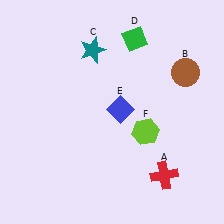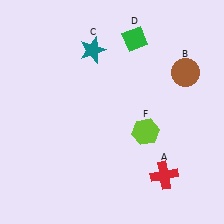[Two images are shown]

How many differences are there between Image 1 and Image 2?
There is 1 difference between the two images.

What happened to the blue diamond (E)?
The blue diamond (E) was removed in Image 2. It was in the top-right area of Image 1.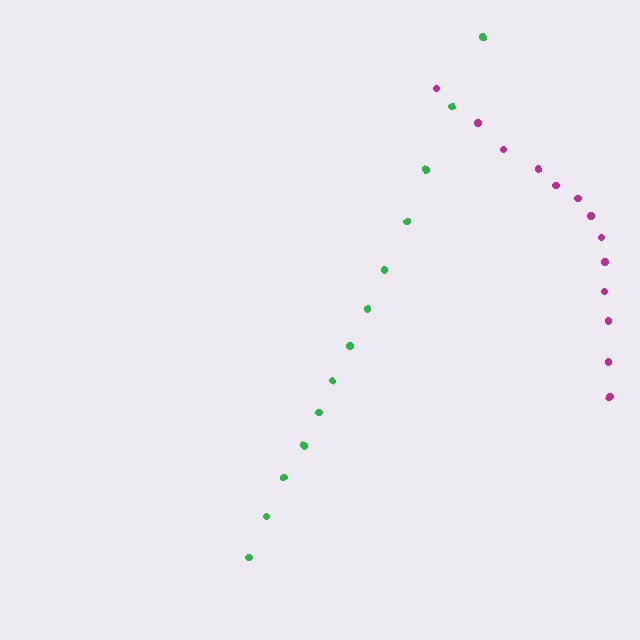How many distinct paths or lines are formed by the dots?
There are 2 distinct paths.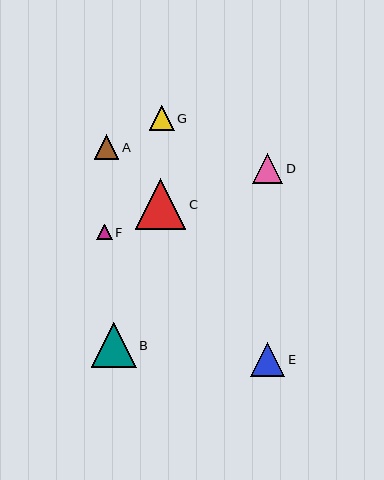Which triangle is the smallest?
Triangle F is the smallest with a size of approximately 15 pixels.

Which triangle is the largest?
Triangle C is the largest with a size of approximately 51 pixels.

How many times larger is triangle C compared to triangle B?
Triangle C is approximately 1.1 times the size of triangle B.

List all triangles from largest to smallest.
From largest to smallest: C, B, E, D, G, A, F.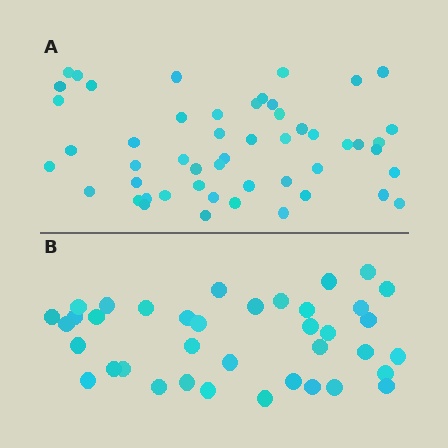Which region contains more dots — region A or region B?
Region A (the top region) has more dots.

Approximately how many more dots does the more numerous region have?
Region A has approximately 15 more dots than region B.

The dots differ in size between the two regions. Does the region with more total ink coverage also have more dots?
No. Region B has more total ink coverage because its dots are larger, but region A actually contains more individual dots. Total area can be misleading — the number of items is what matters here.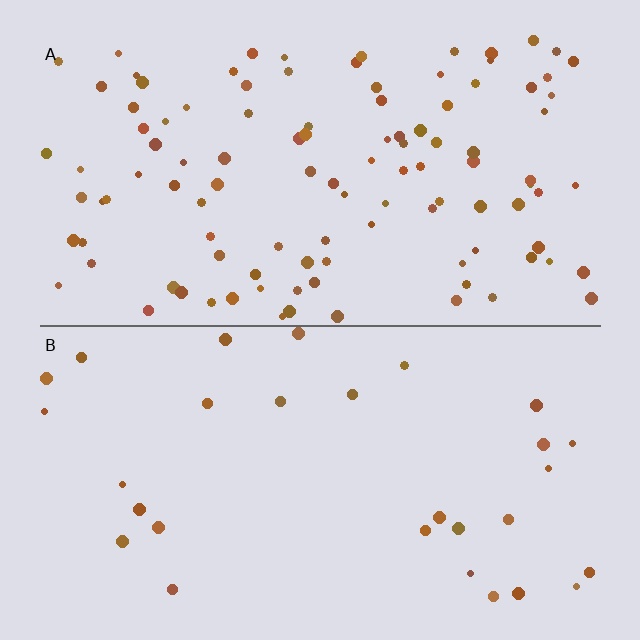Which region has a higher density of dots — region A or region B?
A (the top).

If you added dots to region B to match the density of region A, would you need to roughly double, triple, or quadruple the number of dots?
Approximately quadruple.